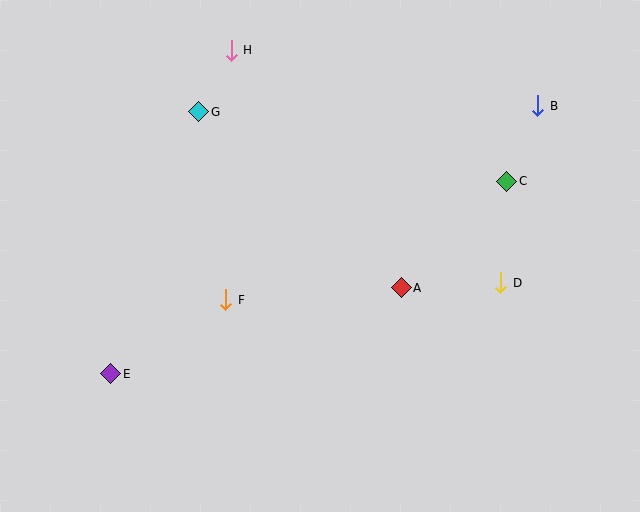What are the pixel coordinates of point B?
Point B is at (538, 106).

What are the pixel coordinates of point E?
Point E is at (111, 374).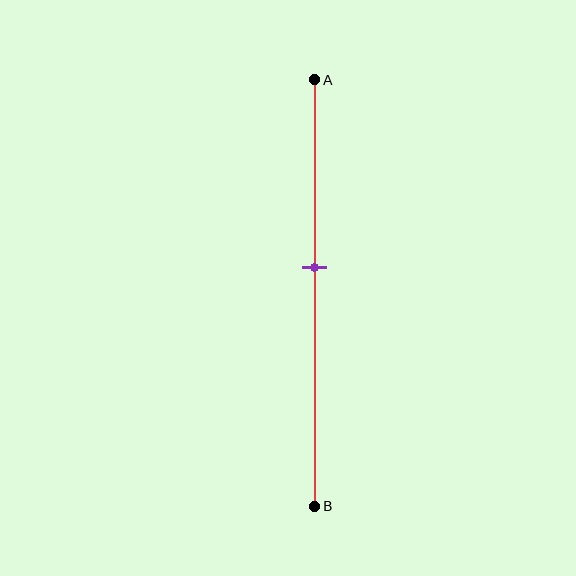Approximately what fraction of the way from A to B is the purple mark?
The purple mark is approximately 45% of the way from A to B.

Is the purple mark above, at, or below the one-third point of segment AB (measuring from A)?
The purple mark is below the one-third point of segment AB.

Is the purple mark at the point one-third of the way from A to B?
No, the mark is at about 45% from A, not at the 33% one-third point.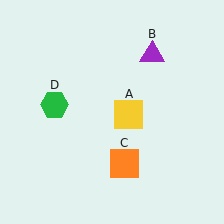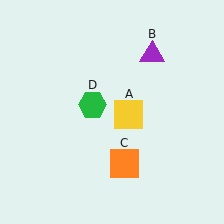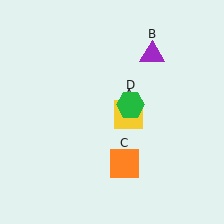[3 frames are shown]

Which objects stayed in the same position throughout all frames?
Yellow square (object A) and purple triangle (object B) and orange square (object C) remained stationary.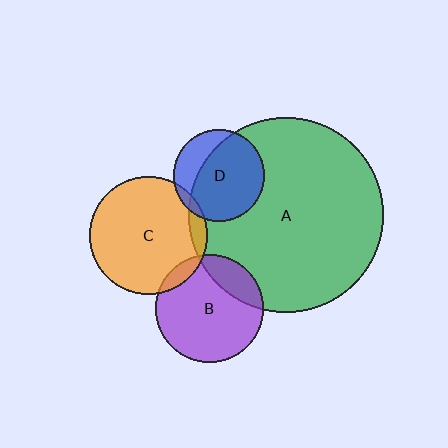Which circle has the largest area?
Circle A (green).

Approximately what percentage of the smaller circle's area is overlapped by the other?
Approximately 75%.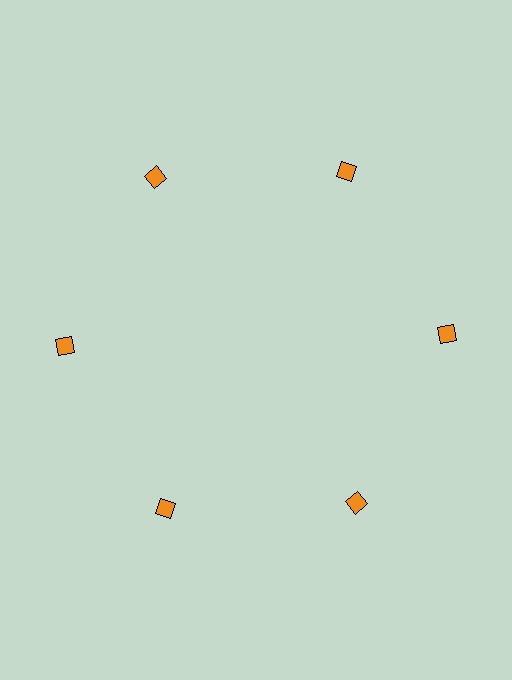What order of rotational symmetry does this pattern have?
This pattern has 6-fold rotational symmetry.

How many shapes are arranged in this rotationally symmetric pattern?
There are 6 shapes, arranged in 6 groups of 1.